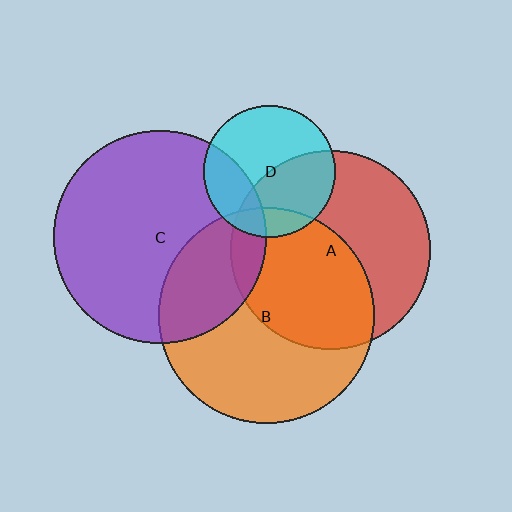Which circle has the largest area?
Circle B (orange).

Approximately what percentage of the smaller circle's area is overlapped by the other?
Approximately 50%.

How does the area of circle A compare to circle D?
Approximately 2.3 times.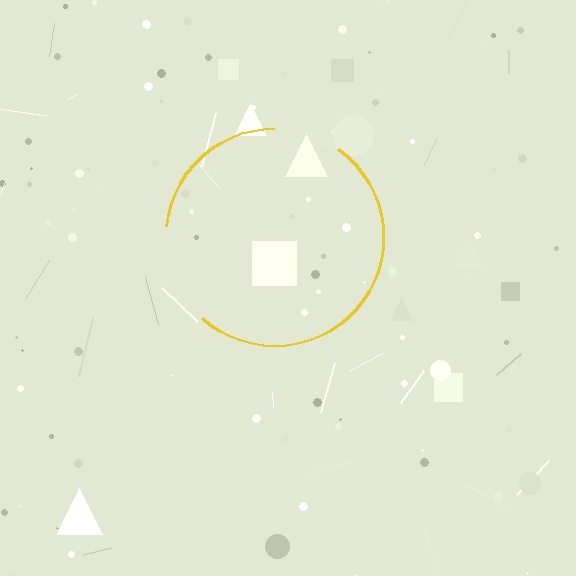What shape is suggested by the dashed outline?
The dashed outline suggests a circle.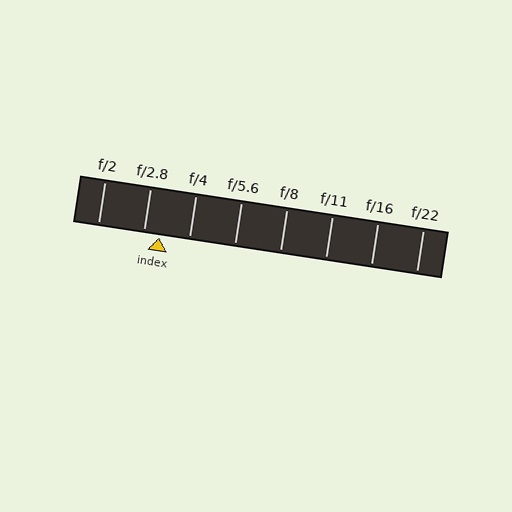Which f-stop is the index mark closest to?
The index mark is closest to f/2.8.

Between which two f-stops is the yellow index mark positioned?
The index mark is between f/2.8 and f/4.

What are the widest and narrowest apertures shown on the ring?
The widest aperture shown is f/2 and the narrowest is f/22.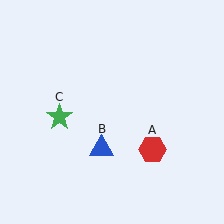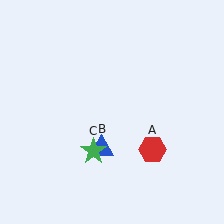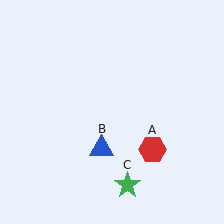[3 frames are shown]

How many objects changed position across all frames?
1 object changed position: green star (object C).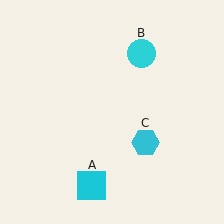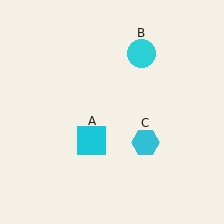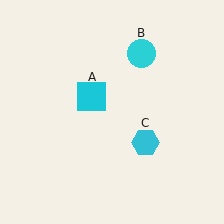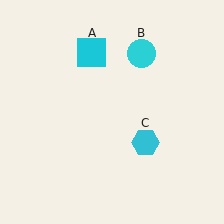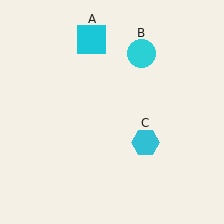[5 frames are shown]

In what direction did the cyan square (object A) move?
The cyan square (object A) moved up.